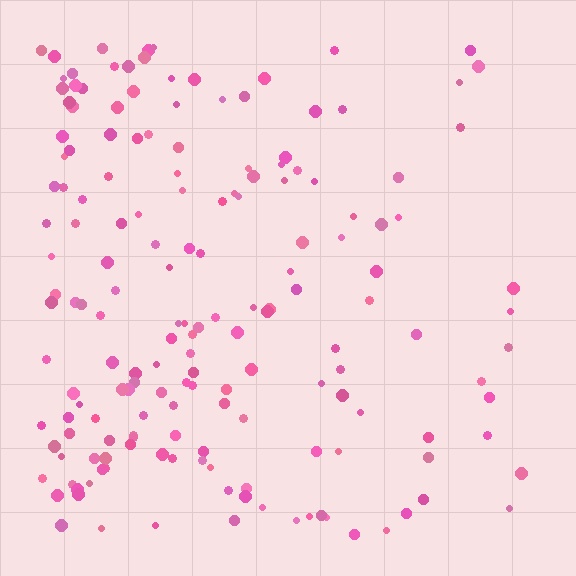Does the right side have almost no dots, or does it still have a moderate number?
Still a moderate number, just noticeably fewer than the left.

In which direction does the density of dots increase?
From right to left, with the left side densest.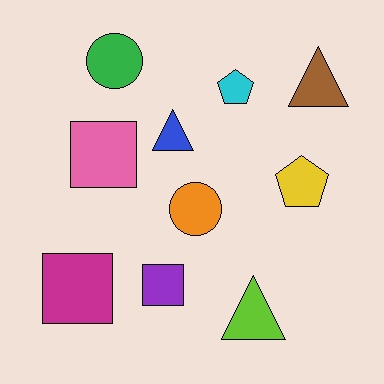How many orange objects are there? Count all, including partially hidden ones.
There is 1 orange object.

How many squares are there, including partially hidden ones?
There are 3 squares.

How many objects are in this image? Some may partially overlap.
There are 10 objects.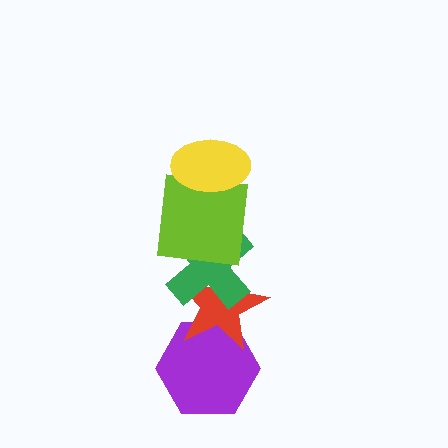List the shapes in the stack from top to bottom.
From top to bottom: the yellow ellipse, the lime square, the green cross, the red star, the purple hexagon.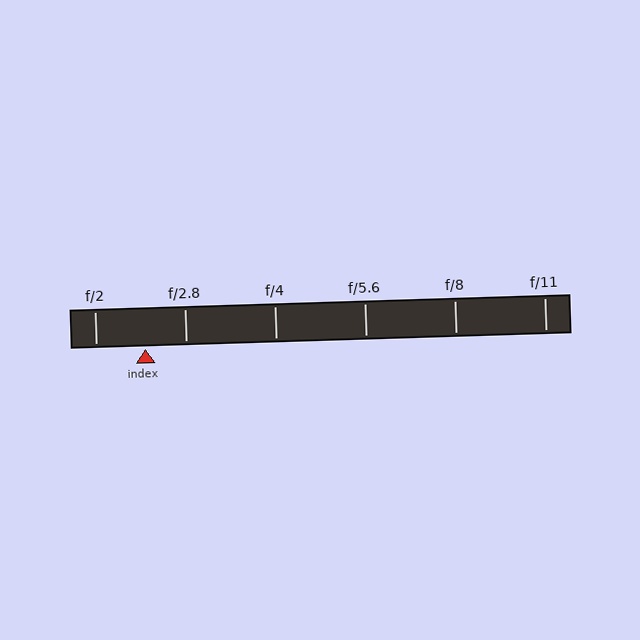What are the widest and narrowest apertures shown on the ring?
The widest aperture shown is f/2 and the narrowest is f/11.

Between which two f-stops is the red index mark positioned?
The index mark is between f/2 and f/2.8.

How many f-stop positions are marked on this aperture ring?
There are 6 f-stop positions marked.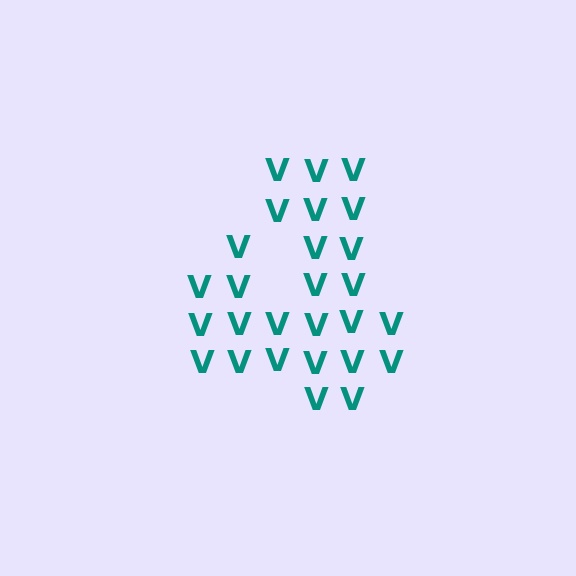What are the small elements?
The small elements are letter V's.